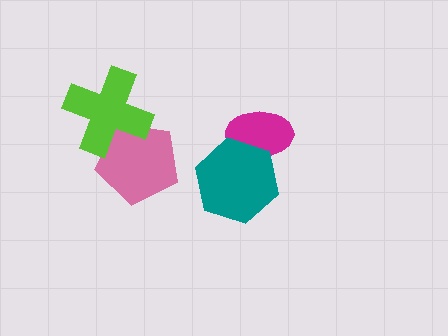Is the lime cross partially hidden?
No, no other shape covers it.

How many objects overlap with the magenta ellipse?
1 object overlaps with the magenta ellipse.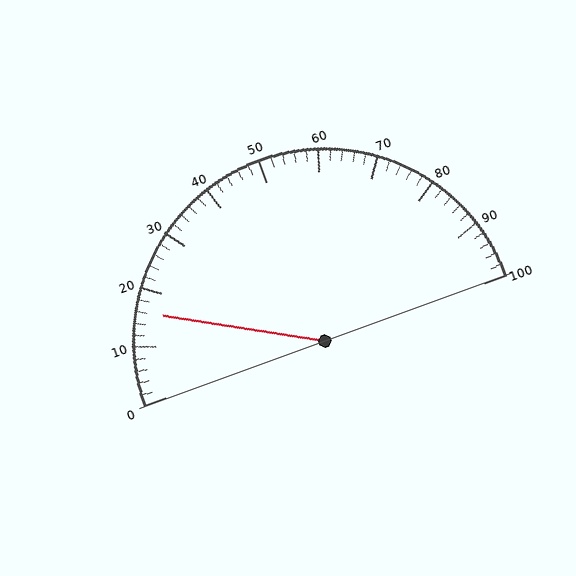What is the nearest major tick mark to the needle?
The nearest major tick mark is 20.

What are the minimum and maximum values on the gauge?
The gauge ranges from 0 to 100.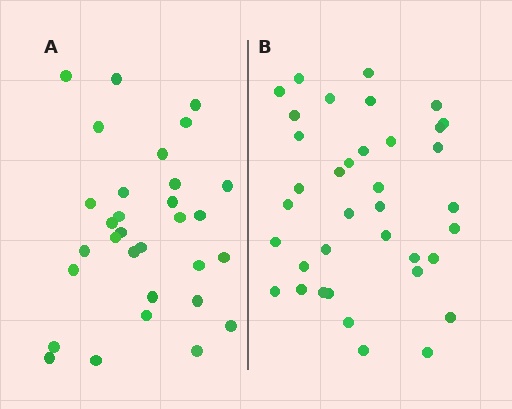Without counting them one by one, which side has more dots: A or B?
Region B (the right region) has more dots.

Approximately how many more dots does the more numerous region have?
Region B has about 6 more dots than region A.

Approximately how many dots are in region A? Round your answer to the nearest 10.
About 30 dots. (The exact count is 31, which rounds to 30.)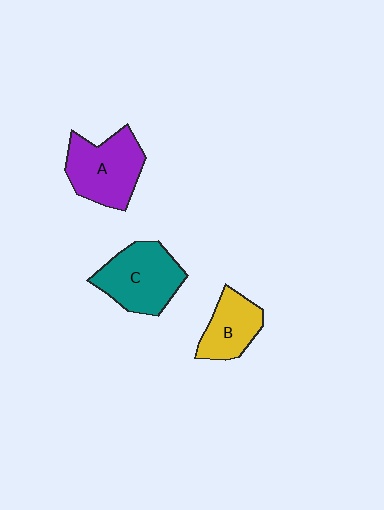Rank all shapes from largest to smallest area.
From largest to smallest: C (teal), A (purple), B (yellow).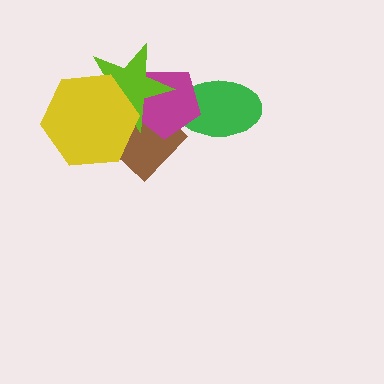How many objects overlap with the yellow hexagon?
3 objects overlap with the yellow hexagon.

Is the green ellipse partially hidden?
Yes, it is partially covered by another shape.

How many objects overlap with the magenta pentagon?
4 objects overlap with the magenta pentagon.